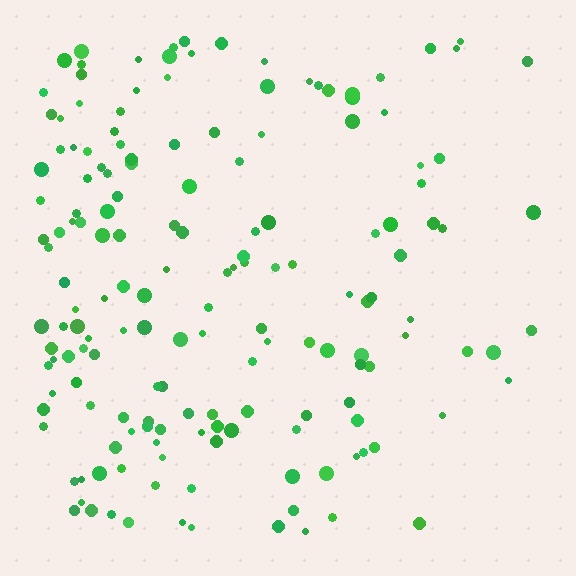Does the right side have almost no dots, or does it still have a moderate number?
Still a moderate number, just noticeably fewer than the left.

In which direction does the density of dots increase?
From right to left, with the left side densest.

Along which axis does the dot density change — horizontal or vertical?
Horizontal.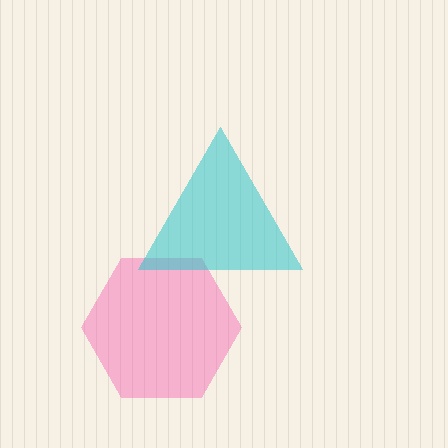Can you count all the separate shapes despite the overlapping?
Yes, there are 2 separate shapes.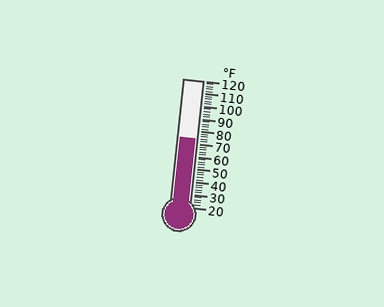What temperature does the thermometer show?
The thermometer shows approximately 74°F.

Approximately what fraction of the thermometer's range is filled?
The thermometer is filled to approximately 55% of its range.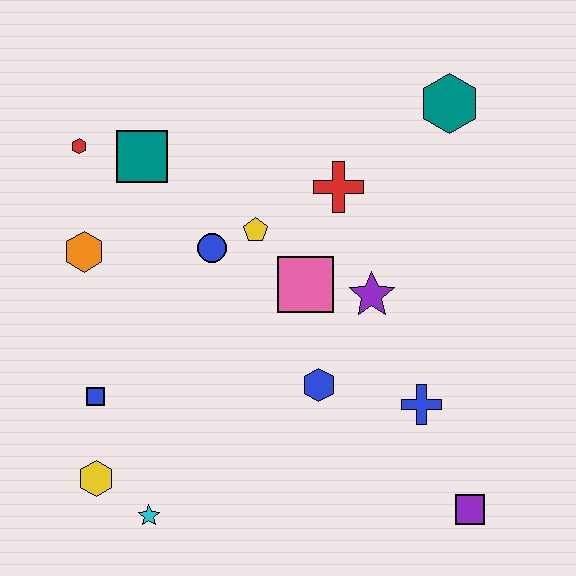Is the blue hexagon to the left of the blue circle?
No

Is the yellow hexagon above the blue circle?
No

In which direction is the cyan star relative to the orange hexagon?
The cyan star is below the orange hexagon.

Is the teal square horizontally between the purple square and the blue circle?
No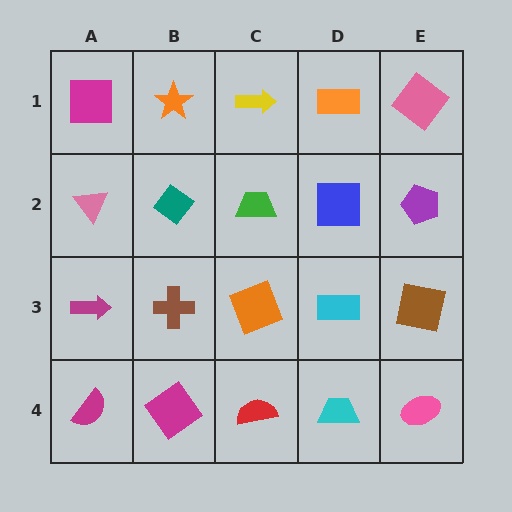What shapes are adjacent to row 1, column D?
A blue square (row 2, column D), a yellow arrow (row 1, column C), a pink diamond (row 1, column E).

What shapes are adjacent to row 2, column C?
A yellow arrow (row 1, column C), an orange square (row 3, column C), a teal diamond (row 2, column B), a blue square (row 2, column D).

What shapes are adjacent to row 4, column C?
An orange square (row 3, column C), a magenta diamond (row 4, column B), a cyan trapezoid (row 4, column D).